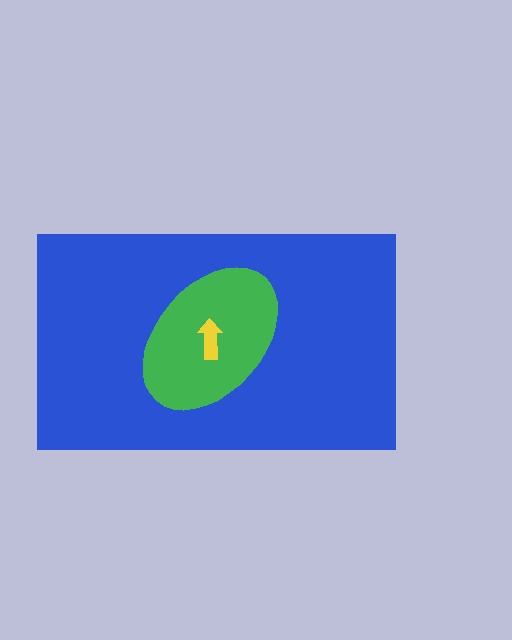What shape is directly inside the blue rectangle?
The green ellipse.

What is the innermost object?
The yellow arrow.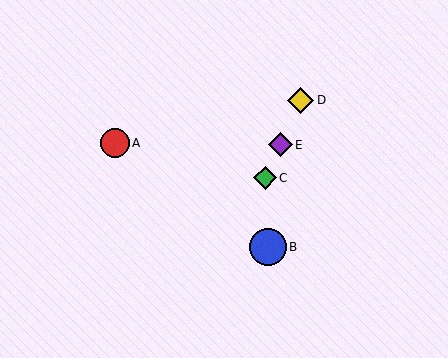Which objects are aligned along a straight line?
Objects C, D, E are aligned along a straight line.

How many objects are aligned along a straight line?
3 objects (C, D, E) are aligned along a straight line.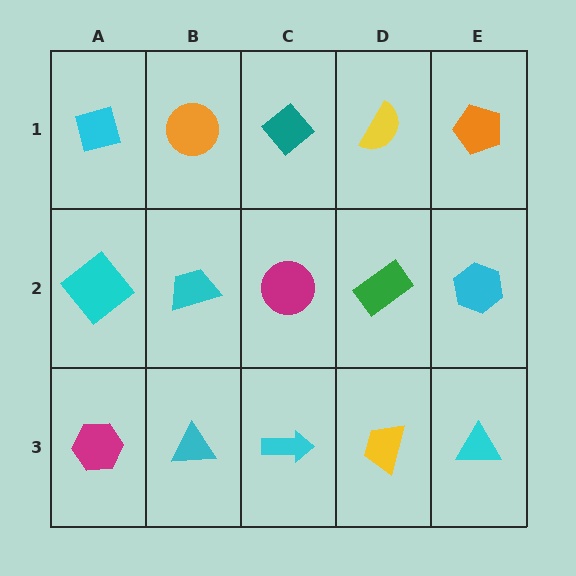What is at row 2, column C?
A magenta circle.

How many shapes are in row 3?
5 shapes.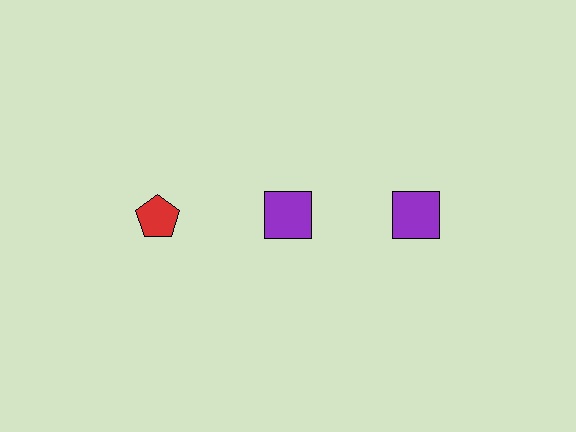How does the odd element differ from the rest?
It differs in both color (red instead of purple) and shape (pentagon instead of square).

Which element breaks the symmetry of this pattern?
The red pentagon in the top row, leftmost column breaks the symmetry. All other shapes are purple squares.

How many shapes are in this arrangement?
There are 3 shapes arranged in a grid pattern.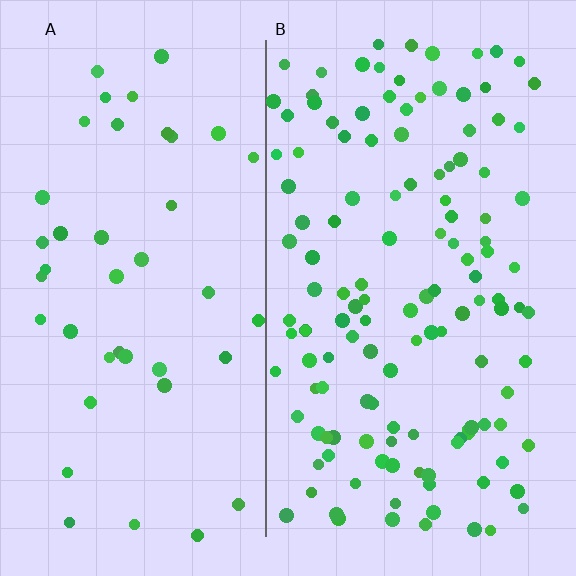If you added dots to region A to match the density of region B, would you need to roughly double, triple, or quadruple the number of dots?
Approximately triple.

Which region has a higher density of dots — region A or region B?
B (the right).